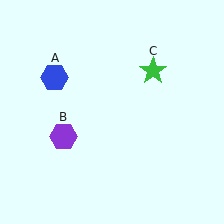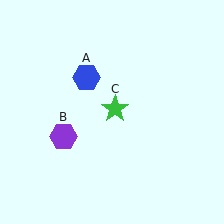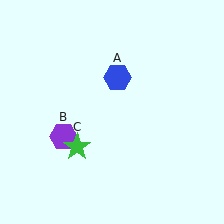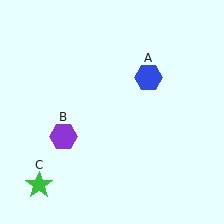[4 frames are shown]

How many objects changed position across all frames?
2 objects changed position: blue hexagon (object A), green star (object C).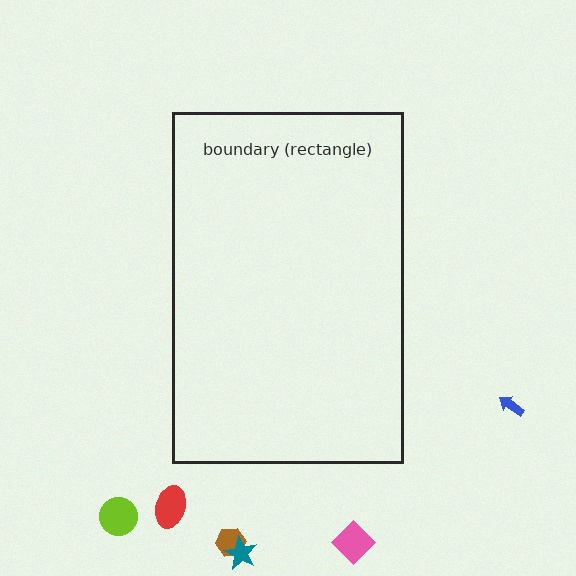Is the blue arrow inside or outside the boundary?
Outside.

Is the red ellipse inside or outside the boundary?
Outside.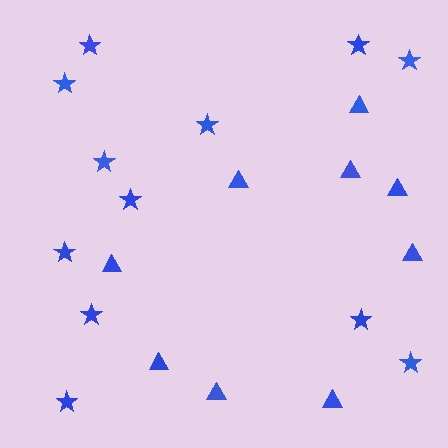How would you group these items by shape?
There are 2 groups: one group of triangles (9) and one group of stars (12).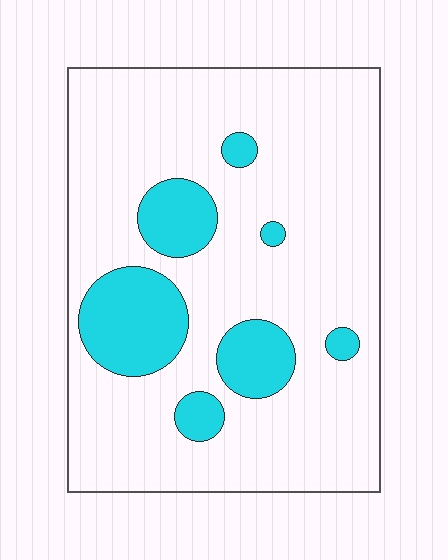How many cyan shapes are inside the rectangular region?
7.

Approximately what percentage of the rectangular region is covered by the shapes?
Approximately 20%.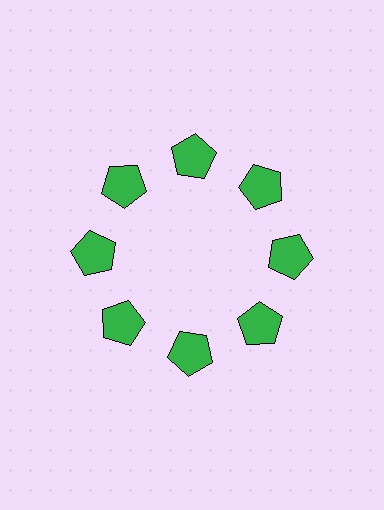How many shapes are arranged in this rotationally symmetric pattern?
There are 8 shapes, arranged in 8 groups of 1.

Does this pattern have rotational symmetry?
Yes, this pattern has 8-fold rotational symmetry. It looks the same after rotating 45 degrees around the center.